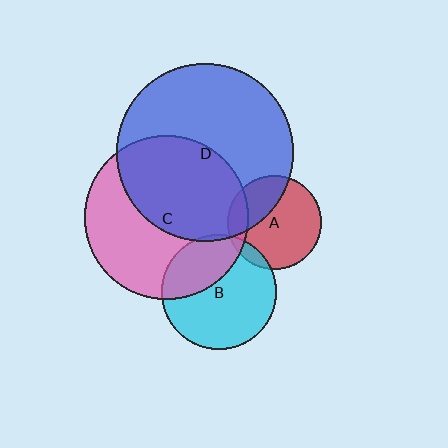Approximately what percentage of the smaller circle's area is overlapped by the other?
Approximately 15%.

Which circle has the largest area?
Circle D (blue).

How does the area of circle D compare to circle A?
Approximately 3.6 times.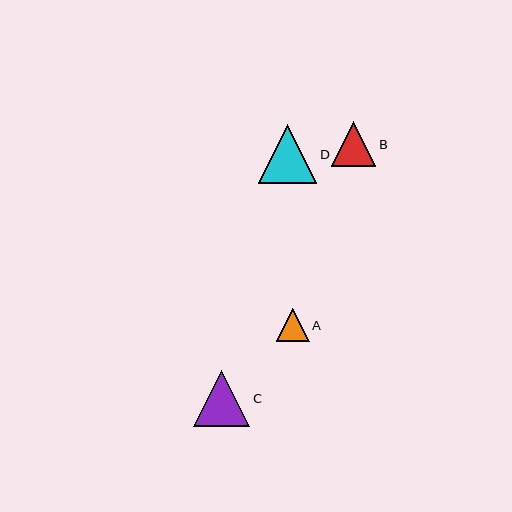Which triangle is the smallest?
Triangle A is the smallest with a size of approximately 33 pixels.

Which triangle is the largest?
Triangle D is the largest with a size of approximately 59 pixels.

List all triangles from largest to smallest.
From largest to smallest: D, C, B, A.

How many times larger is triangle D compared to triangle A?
Triangle D is approximately 1.8 times the size of triangle A.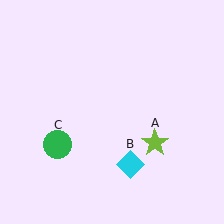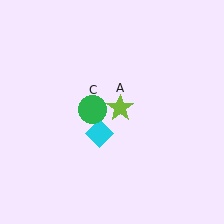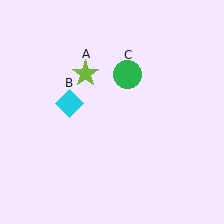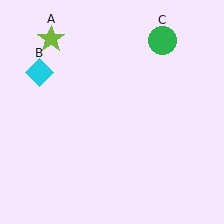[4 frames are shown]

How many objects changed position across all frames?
3 objects changed position: lime star (object A), cyan diamond (object B), green circle (object C).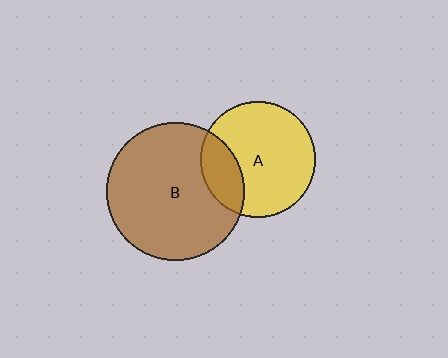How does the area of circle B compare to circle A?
Approximately 1.4 times.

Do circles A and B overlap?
Yes.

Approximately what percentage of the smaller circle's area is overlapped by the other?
Approximately 25%.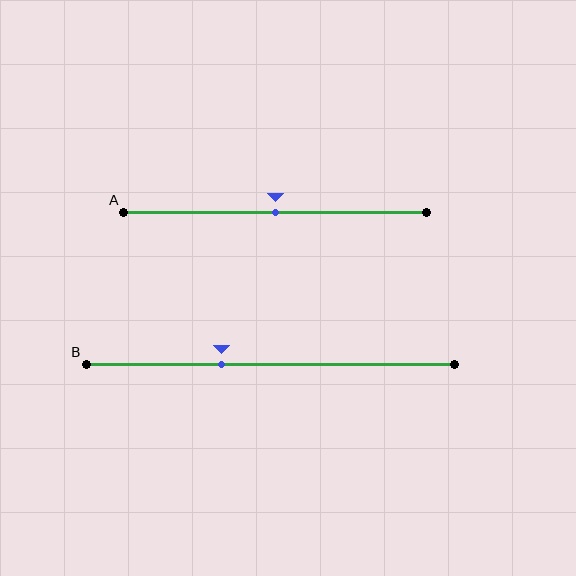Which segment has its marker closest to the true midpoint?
Segment A has its marker closest to the true midpoint.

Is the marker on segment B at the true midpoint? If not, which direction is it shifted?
No, the marker on segment B is shifted to the left by about 13% of the segment length.